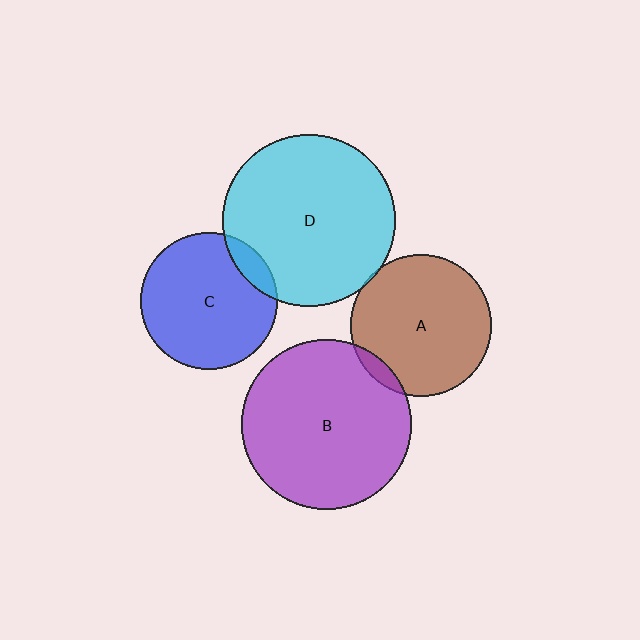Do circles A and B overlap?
Yes.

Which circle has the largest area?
Circle D (cyan).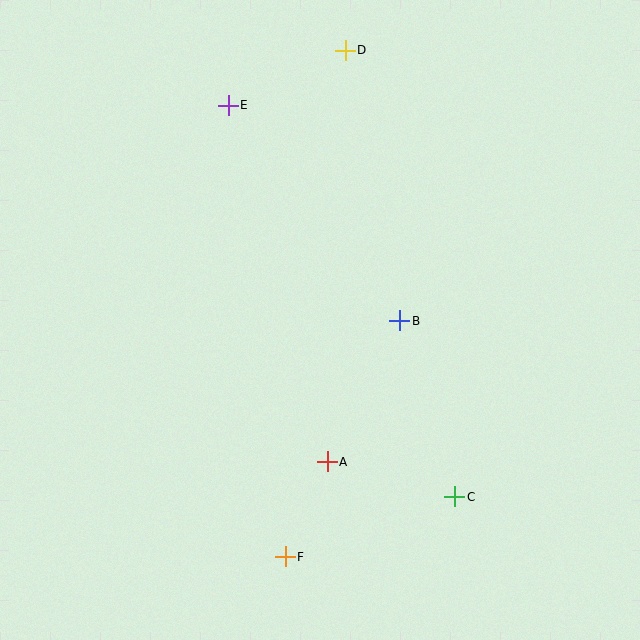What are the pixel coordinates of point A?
Point A is at (327, 462).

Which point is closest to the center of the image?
Point B at (400, 321) is closest to the center.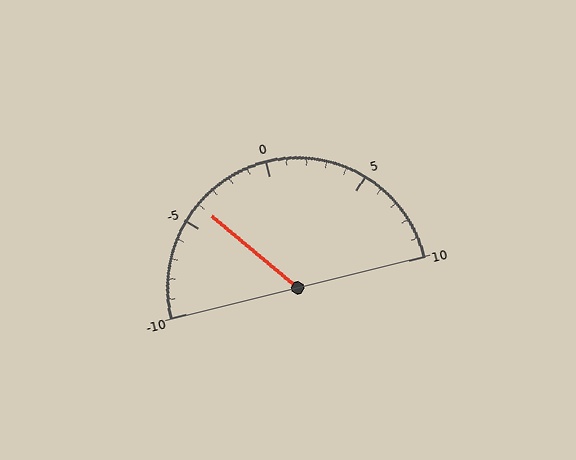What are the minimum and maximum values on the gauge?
The gauge ranges from -10 to 10.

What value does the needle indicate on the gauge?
The needle indicates approximately -4.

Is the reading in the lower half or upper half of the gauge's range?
The reading is in the lower half of the range (-10 to 10).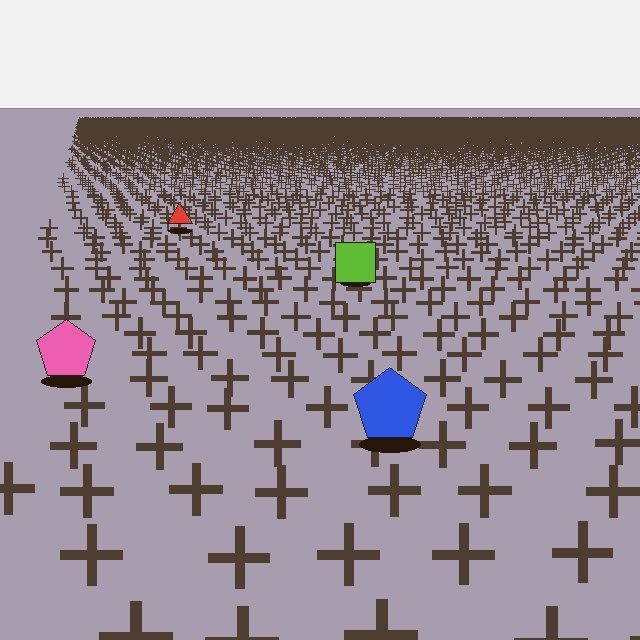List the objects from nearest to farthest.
From nearest to farthest: the blue pentagon, the pink pentagon, the lime square, the red triangle.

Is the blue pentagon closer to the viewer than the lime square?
Yes. The blue pentagon is closer — you can tell from the texture gradient: the ground texture is coarser near it.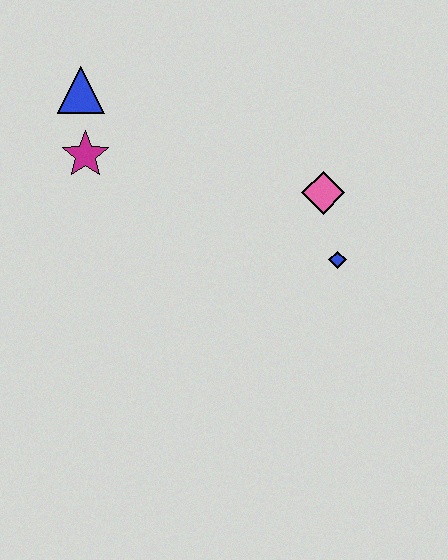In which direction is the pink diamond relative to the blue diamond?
The pink diamond is above the blue diamond.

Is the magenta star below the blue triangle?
Yes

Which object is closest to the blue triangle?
The magenta star is closest to the blue triangle.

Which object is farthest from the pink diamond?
The blue triangle is farthest from the pink diamond.